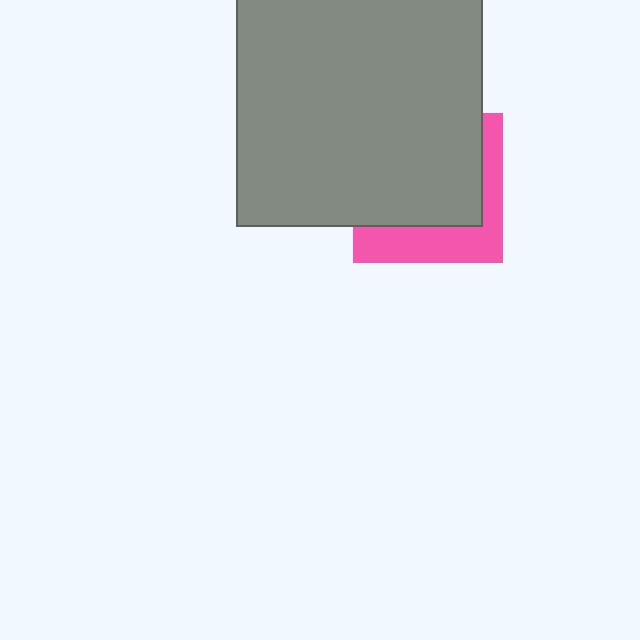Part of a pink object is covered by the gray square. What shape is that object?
It is a square.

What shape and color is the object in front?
The object in front is a gray square.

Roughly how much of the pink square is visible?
A small part of it is visible (roughly 34%).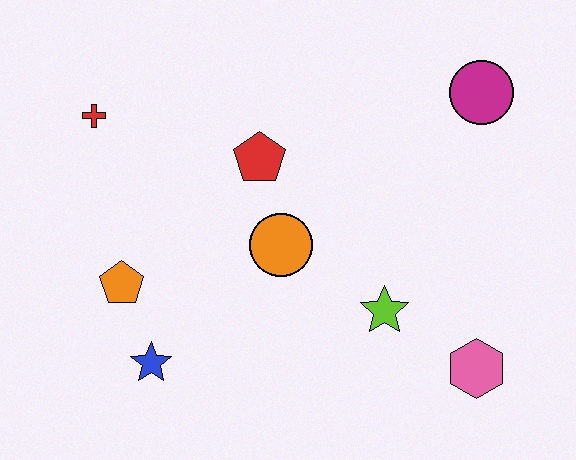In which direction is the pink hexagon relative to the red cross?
The pink hexagon is to the right of the red cross.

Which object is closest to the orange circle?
The red pentagon is closest to the orange circle.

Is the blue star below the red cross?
Yes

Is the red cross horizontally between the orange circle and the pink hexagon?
No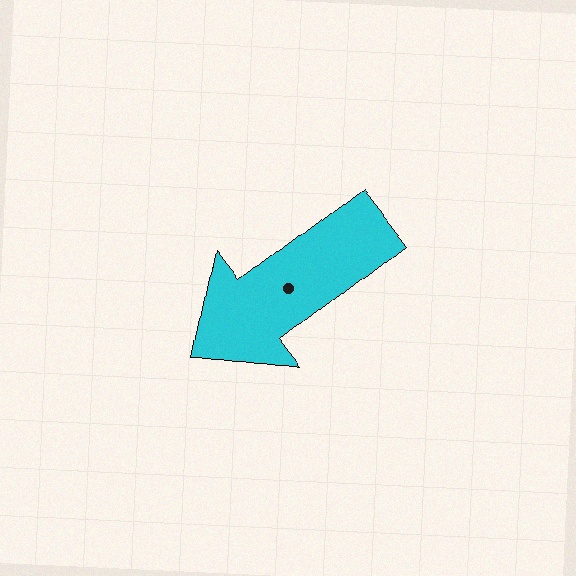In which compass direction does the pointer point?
Southwest.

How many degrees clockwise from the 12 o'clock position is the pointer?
Approximately 232 degrees.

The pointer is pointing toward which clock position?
Roughly 8 o'clock.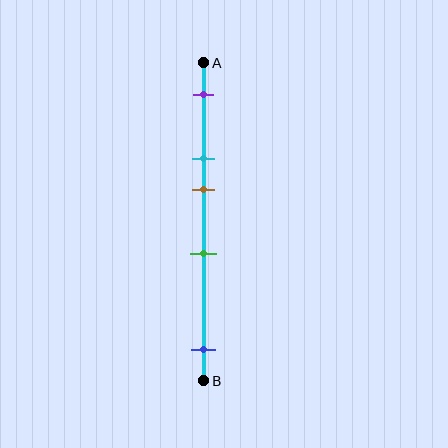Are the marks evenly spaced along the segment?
No, the marks are not evenly spaced.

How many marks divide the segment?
There are 5 marks dividing the segment.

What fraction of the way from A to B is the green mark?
The green mark is approximately 60% (0.6) of the way from A to B.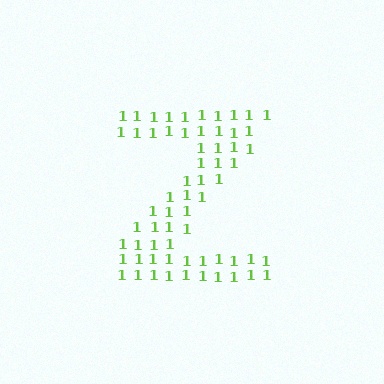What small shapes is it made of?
It is made of small digit 1's.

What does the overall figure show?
The overall figure shows the letter Z.